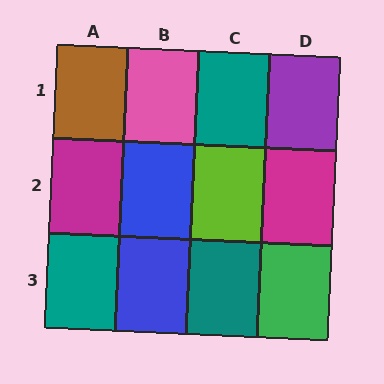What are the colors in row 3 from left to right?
Teal, blue, teal, green.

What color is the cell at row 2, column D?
Magenta.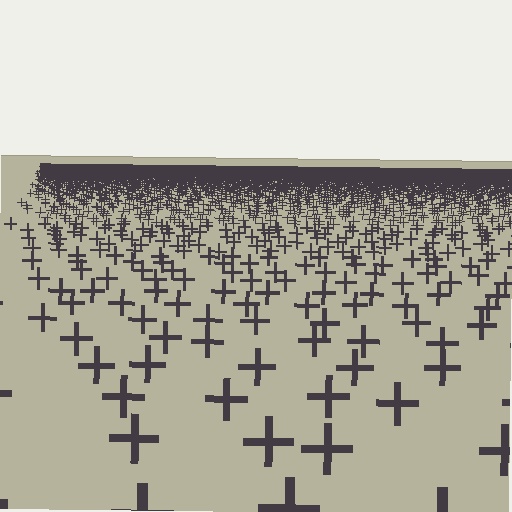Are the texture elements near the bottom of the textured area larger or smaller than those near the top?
Larger. Near the bottom, elements are closer to the viewer and appear at a bigger on-screen size.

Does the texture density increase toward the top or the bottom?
Density increases toward the top.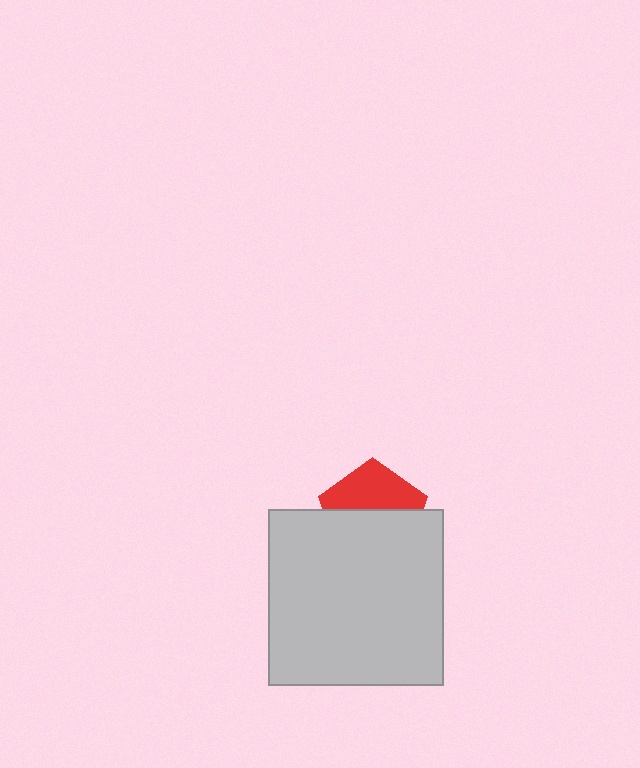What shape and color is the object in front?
The object in front is a light gray rectangle.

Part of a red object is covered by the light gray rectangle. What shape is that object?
It is a pentagon.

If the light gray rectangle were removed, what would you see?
You would see the complete red pentagon.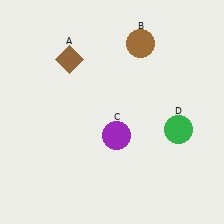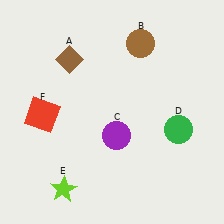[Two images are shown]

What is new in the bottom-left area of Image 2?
A lime star (E) was added in the bottom-left area of Image 2.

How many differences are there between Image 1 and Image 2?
There are 2 differences between the two images.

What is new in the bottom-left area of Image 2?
A red square (F) was added in the bottom-left area of Image 2.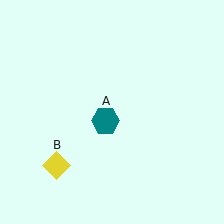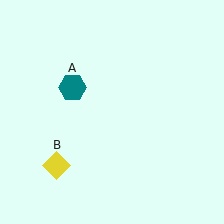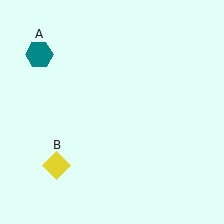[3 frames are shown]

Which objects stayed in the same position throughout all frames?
Yellow diamond (object B) remained stationary.